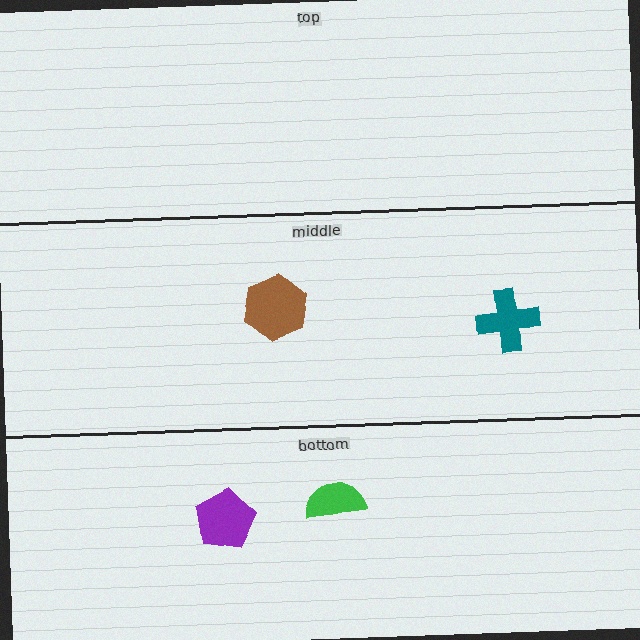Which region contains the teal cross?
The middle region.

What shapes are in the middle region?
The brown hexagon, the teal cross.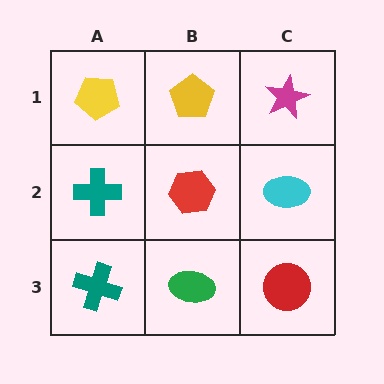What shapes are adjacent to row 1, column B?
A red hexagon (row 2, column B), a yellow pentagon (row 1, column A), a magenta star (row 1, column C).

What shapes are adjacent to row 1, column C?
A cyan ellipse (row 2, column C), a yellow pentagon (row 1, column B).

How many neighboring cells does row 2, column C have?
3.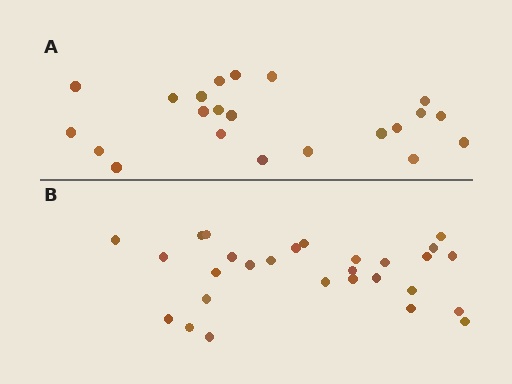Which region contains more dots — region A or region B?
Region B (the bottom region) has more dots.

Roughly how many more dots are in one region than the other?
Region B has about 6 more dots than region A.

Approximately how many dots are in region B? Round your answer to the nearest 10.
About 30 dots. (The exact count is 28, which rounds to 30.)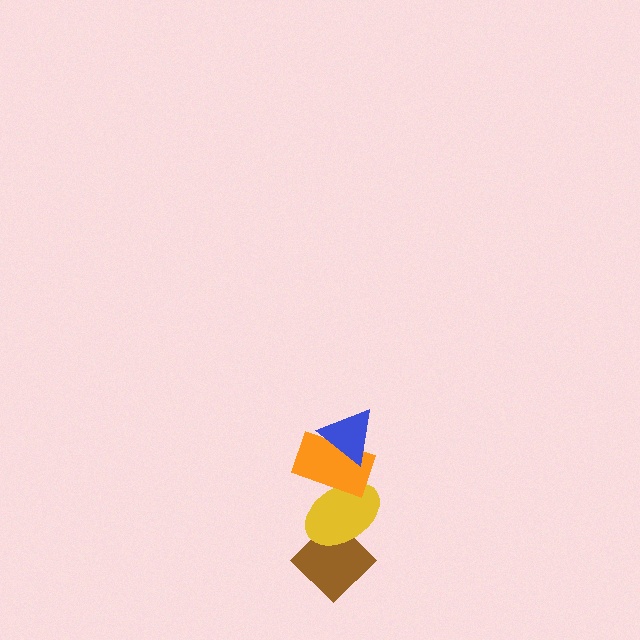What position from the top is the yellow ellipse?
The yellow ellipse is 3rd from the top.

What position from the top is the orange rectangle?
The orange rectangle is 2nd from the top.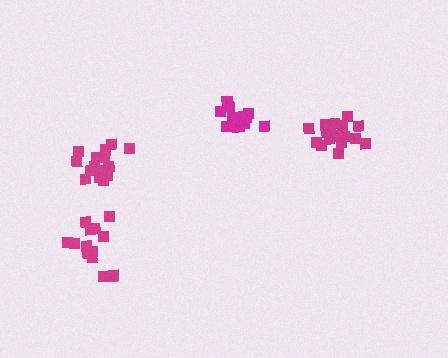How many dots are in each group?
Group 1: 19 dots, Group 2: 16 dots, Group 3: 15 dots, Group 4: 14 dots (64 total).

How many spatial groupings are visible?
There are 4 spatial groupings.